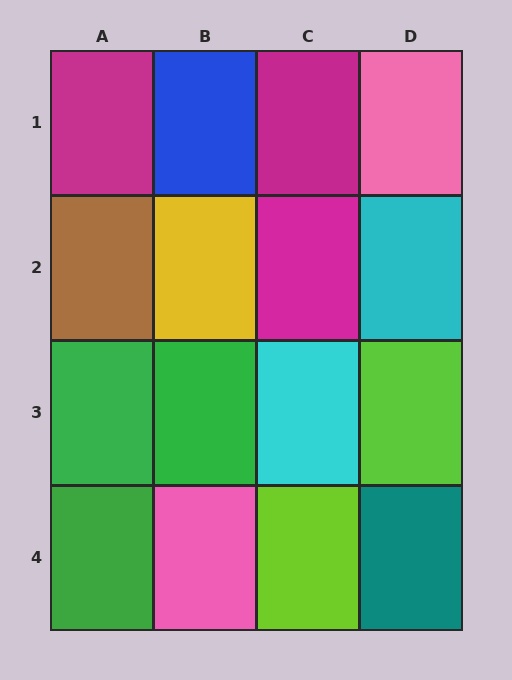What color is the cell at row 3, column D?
Lime.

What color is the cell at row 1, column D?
Pink.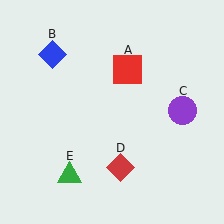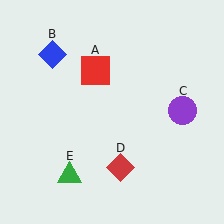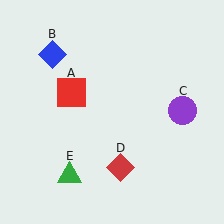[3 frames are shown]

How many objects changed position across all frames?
1 object changed position: red square (object A).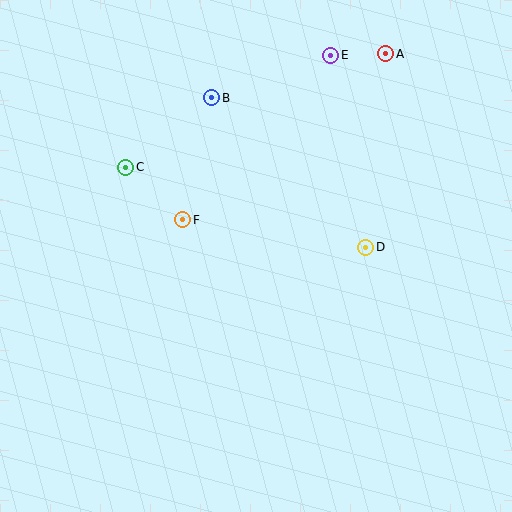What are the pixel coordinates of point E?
Point E is at (331, 55).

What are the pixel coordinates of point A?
Point A is at (386, 54).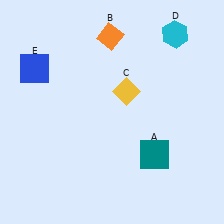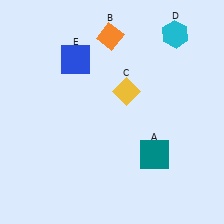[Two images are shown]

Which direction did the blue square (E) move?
The blue square (E) moved right.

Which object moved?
The blue square (E) moved right.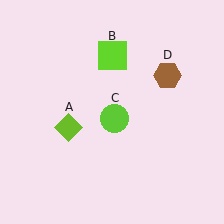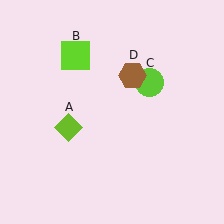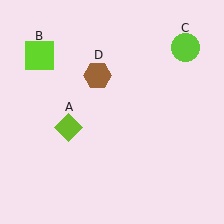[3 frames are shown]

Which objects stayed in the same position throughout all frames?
Lime diamond (object A) remained stationary.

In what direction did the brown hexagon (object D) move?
The brown hexagon (object D) moved left.